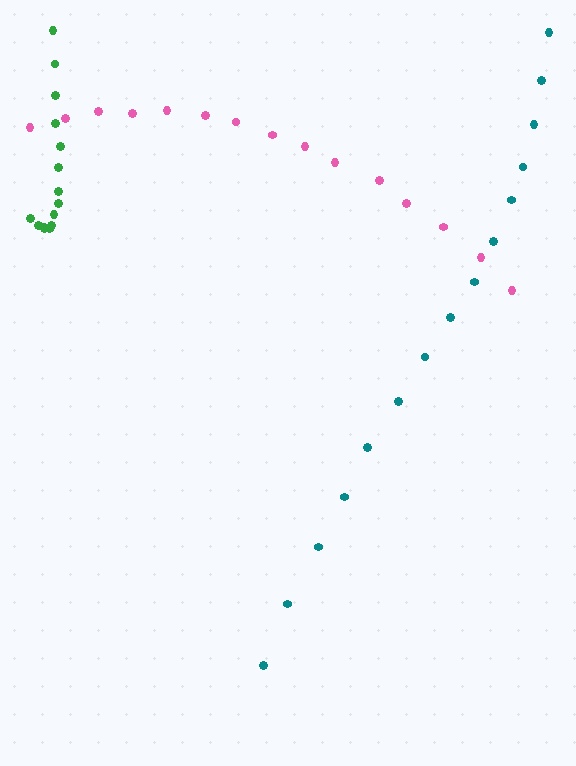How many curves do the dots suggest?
There are 3 distinct paths.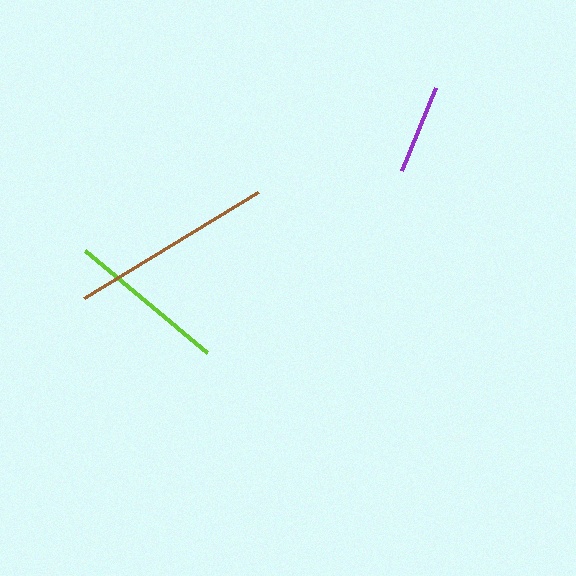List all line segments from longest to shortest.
From longest to shortest: brown, lime, purple.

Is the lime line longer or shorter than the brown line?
The brown line is longer than the lime line.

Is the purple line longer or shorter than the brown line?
The brown line is longer than the purple line.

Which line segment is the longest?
The brown line is the longest at approximately 204 pixels.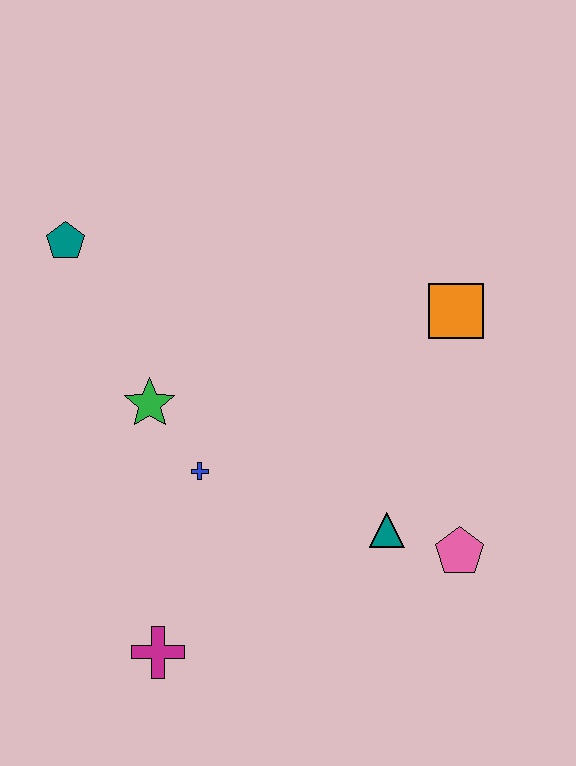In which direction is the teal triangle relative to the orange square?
The teal triangle is below the orange square.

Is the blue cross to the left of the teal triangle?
Yes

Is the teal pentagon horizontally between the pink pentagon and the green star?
No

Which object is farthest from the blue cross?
The orange square is farthest from the blue cross.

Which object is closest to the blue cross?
The green star is closest to the blue cross.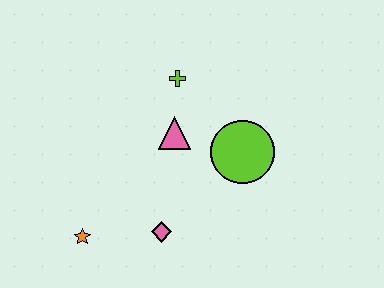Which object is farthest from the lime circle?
The orange star is farthest from the lime circle.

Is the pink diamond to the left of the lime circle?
Yes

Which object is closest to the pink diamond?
The orange star is closest to the pink diamond.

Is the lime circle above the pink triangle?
No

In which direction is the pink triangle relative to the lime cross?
The pink triangle is below the lime cross.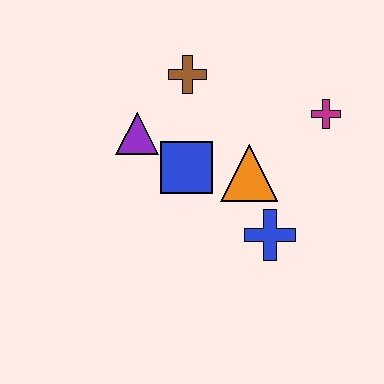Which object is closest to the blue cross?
The orange triangle is closest to the blue cross.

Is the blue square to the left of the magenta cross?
Yes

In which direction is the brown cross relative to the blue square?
The brown cross is above the blue square.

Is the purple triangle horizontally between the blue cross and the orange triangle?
No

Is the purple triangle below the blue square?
No